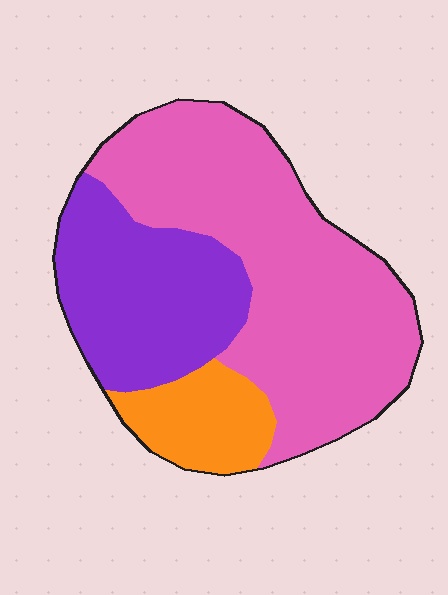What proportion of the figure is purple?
Purple covers about 30% of the figure.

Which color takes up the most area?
Pink, at roughly 55%.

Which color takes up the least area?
Orange, at roughly 15%.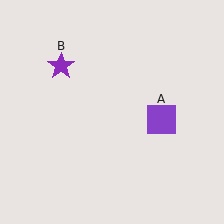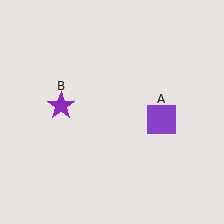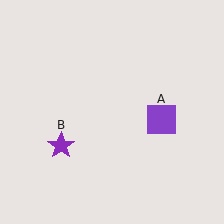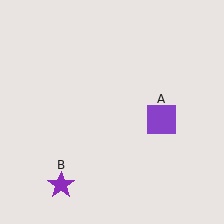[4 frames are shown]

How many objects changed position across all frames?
1 object changed position: purple star (object B).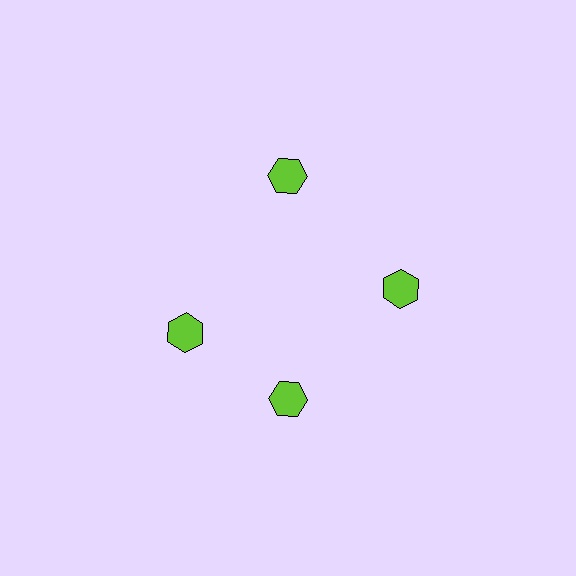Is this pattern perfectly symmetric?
No. The 4 lime hexagons are arranged in a ring, but one element near the 9 o'clock position is rotated out of alignment along the ring, breaking the 4-fold rotational symmetry.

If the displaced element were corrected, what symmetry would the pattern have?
It would have 4-fold rotational symmetry — the pattern would map onto itself every 90 degrees.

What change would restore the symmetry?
The symmetry would be restored by rotating it back into even spacing with its neighbors so that all 4 hexagons sit at equal angles and equal distance from the center.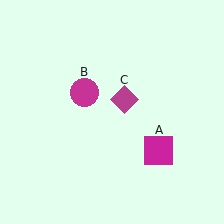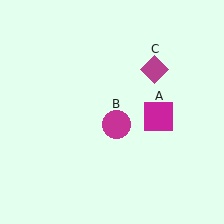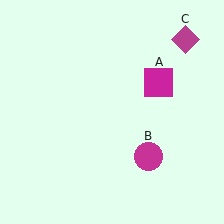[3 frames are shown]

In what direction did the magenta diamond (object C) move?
The magenta diamond (object C) moved up and to the right.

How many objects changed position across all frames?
3 objects changed position: magenta square (object A), magenta circle (object B), magenta diamond (object C).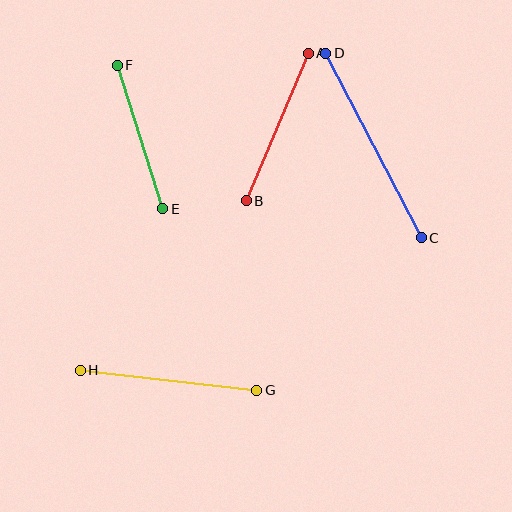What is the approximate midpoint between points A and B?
The midpoint is at approximately (277, 127) pixels.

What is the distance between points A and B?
The distance is approximately 160 pixels.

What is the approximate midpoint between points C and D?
The midpoint is at approximately (374, 146) pixels.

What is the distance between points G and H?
The distance is approximately 178 pixels.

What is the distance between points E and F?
The distance is approximately 150 pixels.